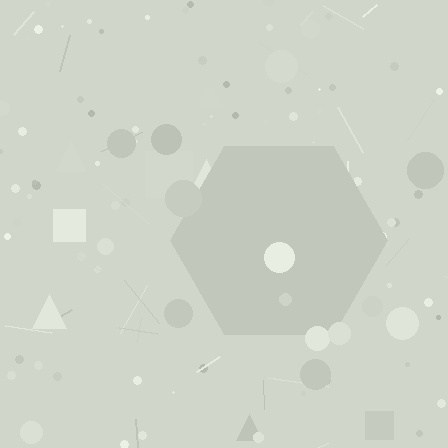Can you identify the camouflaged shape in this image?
The camouflaged shape is a hexagon.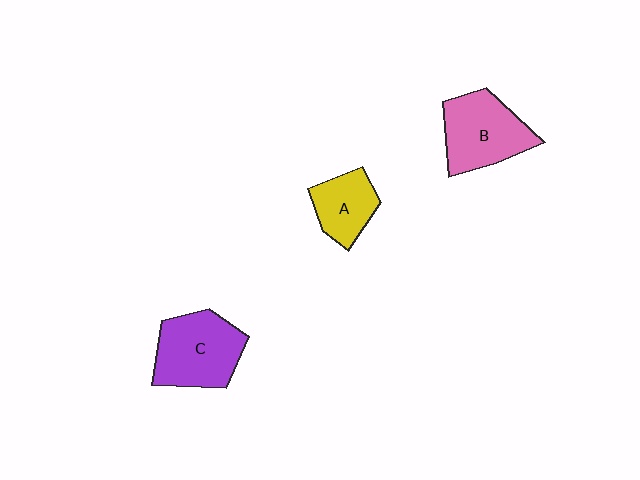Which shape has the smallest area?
Shape A (yellow).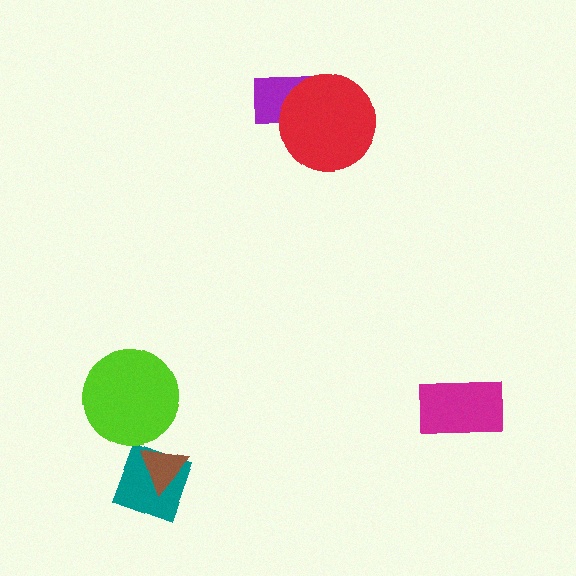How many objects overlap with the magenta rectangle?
0 objects overlap with the magenta rectangle.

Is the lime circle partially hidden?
No, no other shape covers it.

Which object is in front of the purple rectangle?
The red circle is in front of the purple rectangle.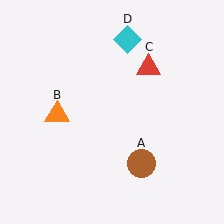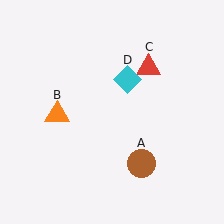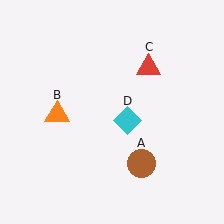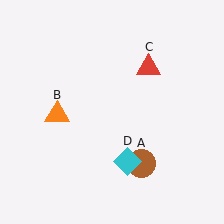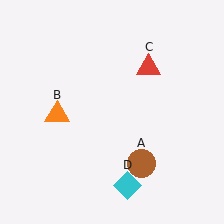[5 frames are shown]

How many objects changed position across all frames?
1 object changed position: cyan diamond (object D).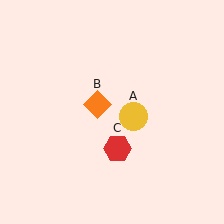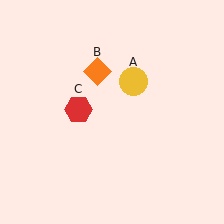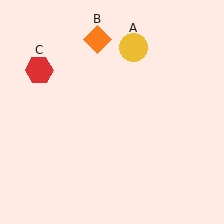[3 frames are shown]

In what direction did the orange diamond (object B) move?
The orange diamond (object B) moved up.